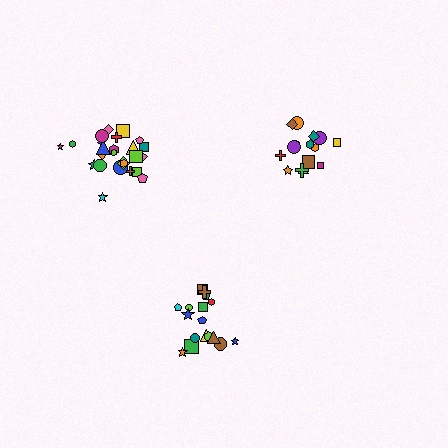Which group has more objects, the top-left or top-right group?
The top-left group.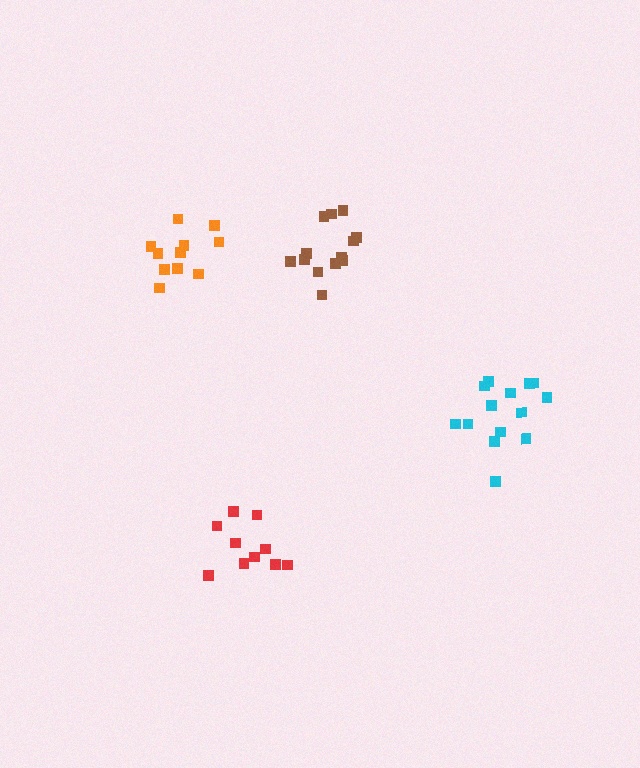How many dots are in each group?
Group 1: 10 dots, Group 2: 14 dots, Group 3: 13 dots, Group 4: 11 dots (48 total).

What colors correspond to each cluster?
The clusters are colored: red, cyan, brown, orange.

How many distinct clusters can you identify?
There are 4 distinct clusters.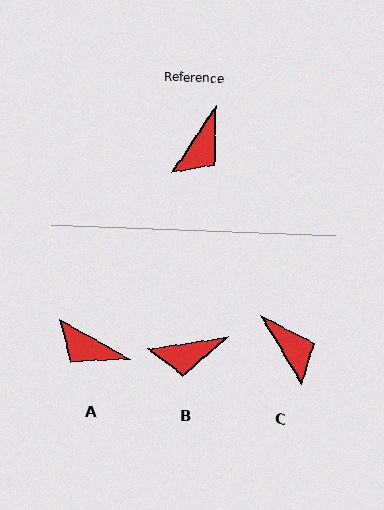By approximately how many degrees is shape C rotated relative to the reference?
Approximately 64 degrees counter-clockwise.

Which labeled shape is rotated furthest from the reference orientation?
A, about 86 degrees away.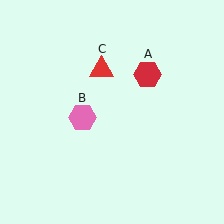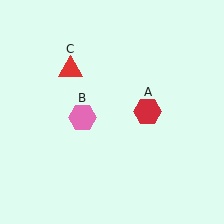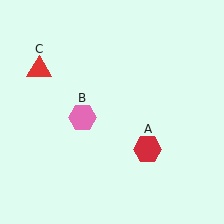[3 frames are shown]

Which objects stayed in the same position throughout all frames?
Pink hexagon (object B) remained stationary.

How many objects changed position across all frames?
2 objects changed position: red hexagon (object A), red triangle (object C).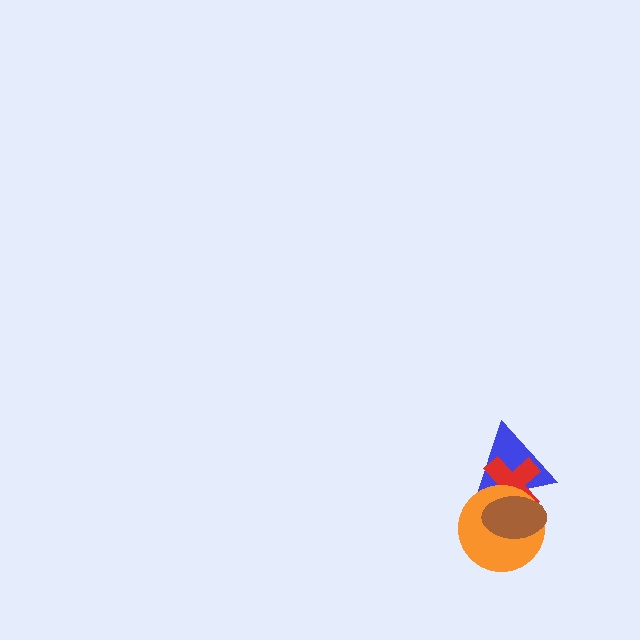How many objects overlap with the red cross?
3 objects overlap with the red cross.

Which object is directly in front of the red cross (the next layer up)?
The orange circle is directly in front of the red cross.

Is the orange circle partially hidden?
Yes, it is partially covered by another shape.